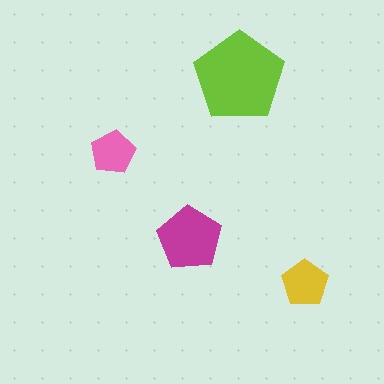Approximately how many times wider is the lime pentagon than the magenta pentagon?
About 1.5 times wider.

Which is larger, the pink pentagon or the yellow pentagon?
The yellow one.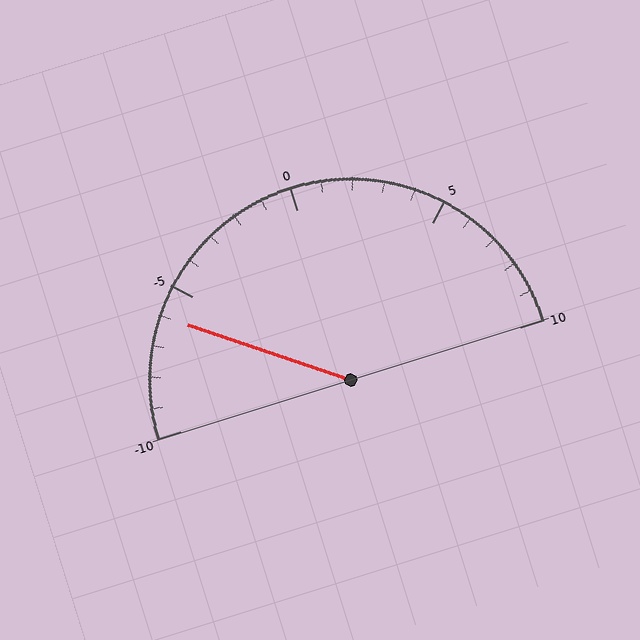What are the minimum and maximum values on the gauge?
The gauge ranges from -10 to 10.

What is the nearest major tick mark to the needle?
The nearest major tick mark is -5.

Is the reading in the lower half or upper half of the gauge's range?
The reading is in the lower half of the range (-10 to 10).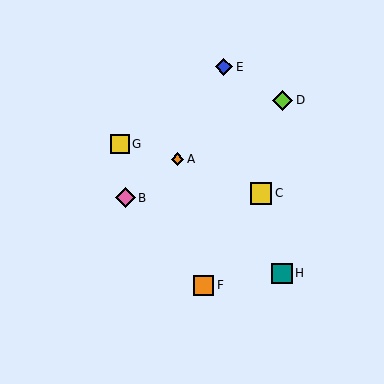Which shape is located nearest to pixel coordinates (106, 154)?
The yellow square (labeled G) at (120, 144) is nearest to that location.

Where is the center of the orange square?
The center of the orange square is at (204, 285).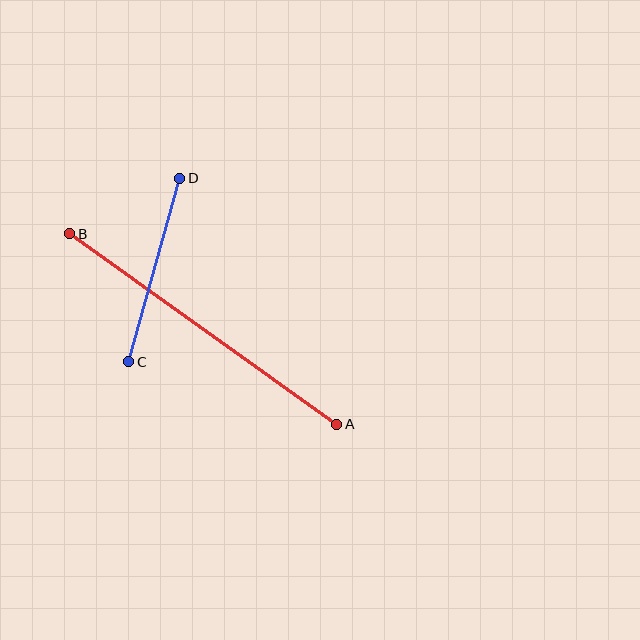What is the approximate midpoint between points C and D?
The midpoint is at approximately (154, 270) pixels.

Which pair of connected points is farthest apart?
Points A and B are farthest apart.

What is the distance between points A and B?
The distance is approximately 328 pixels.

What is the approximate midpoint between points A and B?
The midpoint is at approximately (203, 329) pixels.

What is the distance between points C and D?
The distance is approximately 190 pixels.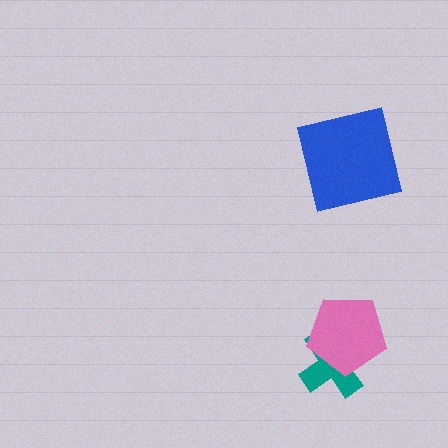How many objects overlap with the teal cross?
1 object overlaps with the teal cross.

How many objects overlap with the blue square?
0 objects overlap with the blue square.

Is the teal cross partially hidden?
Yes, it is partially covered by another shape.